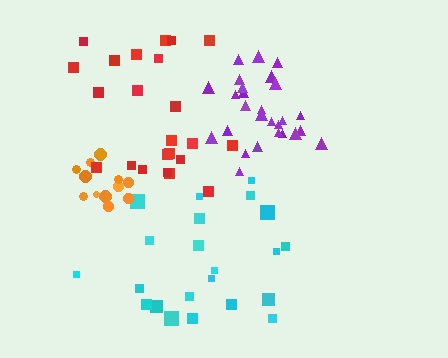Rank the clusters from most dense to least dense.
purple, orange, red, cyan.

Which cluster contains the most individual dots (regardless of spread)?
Purple (27).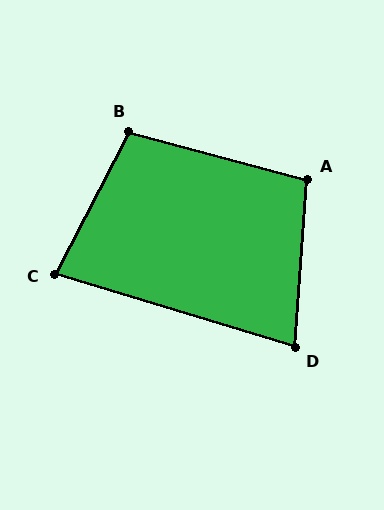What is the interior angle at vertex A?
Approximately 101 degrees (obtuse).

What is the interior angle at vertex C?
Approximately 79 degrees (acute).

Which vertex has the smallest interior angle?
D, at approximately 77 degrees.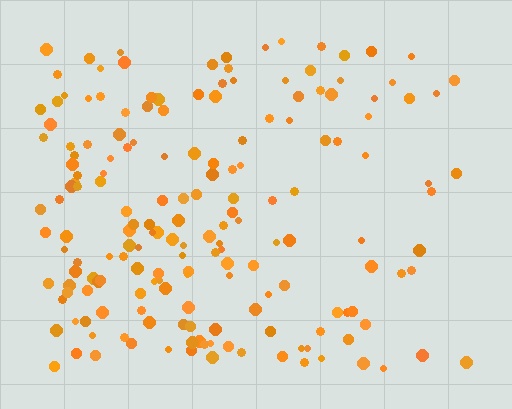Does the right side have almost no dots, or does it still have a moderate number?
Still a moderate number, just noticeably fewer than the left.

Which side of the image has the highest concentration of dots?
The left.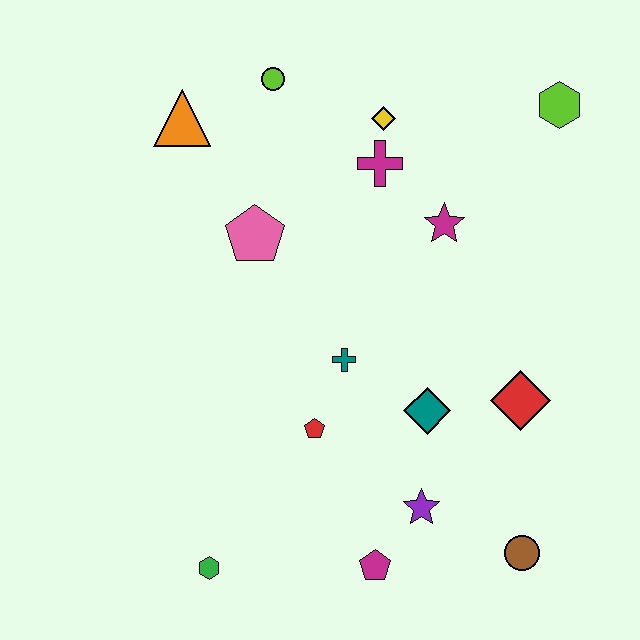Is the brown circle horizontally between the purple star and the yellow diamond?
No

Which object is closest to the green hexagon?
The magenta pentagon is closest to the green hexagon.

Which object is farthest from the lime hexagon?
The green hexagon is farthest from the lime hexagon.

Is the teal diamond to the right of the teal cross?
Yes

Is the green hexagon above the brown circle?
No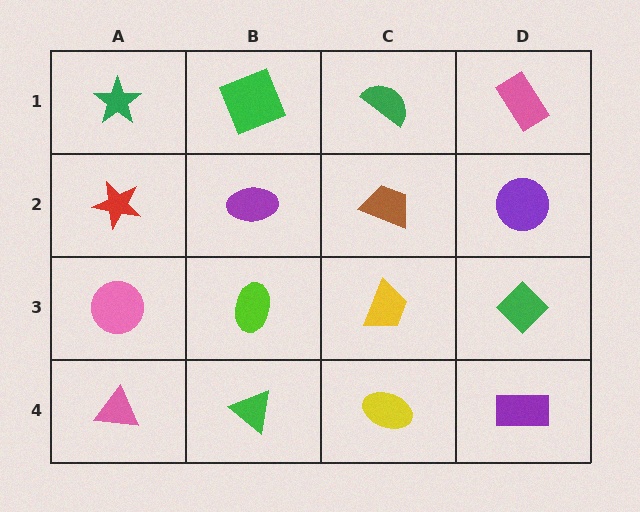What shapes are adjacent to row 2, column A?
A green star (row 1, column A), a pink circle (row 3, column A), a purple ellipse (row 2, column B).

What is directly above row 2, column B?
A green square.